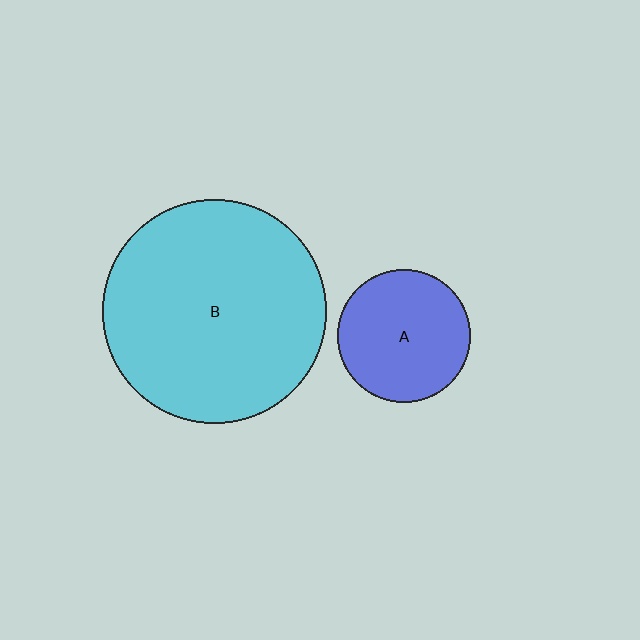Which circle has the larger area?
Circle B (cyan).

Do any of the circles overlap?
No, none of the circles overlap.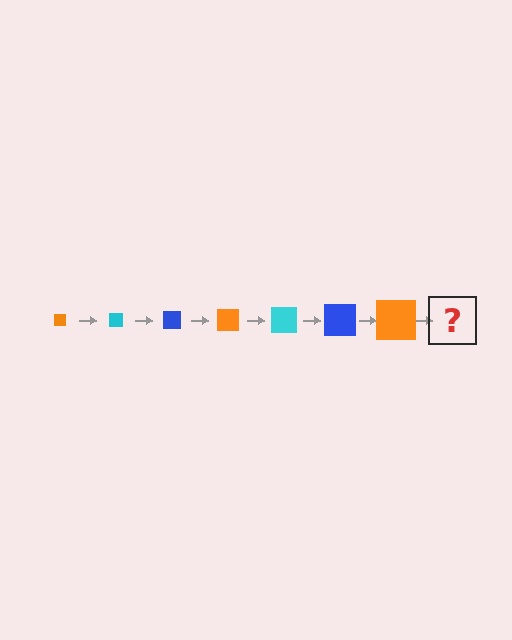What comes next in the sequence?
The next element should be a cyan square, larger than the previous one.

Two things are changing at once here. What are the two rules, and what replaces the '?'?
The two rules are that the square grows larger each step and the color cycles through orange, cyan, and blue. The '?' should be a cyan square, larger than the previous one.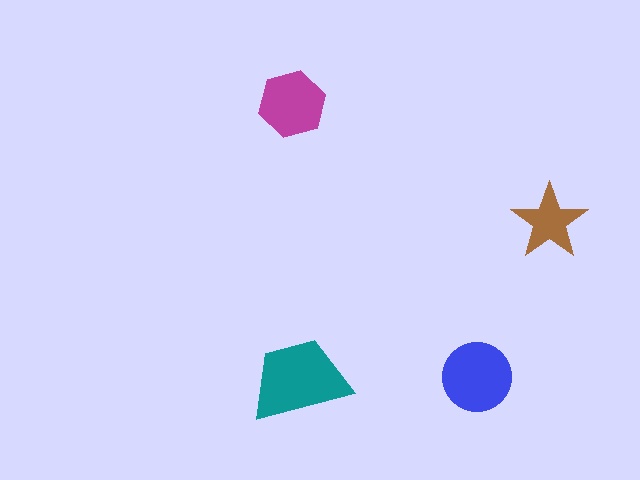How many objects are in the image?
There are 4 objects in the image.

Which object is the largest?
The teal trapezoid.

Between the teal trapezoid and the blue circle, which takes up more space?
The teal trapezoid.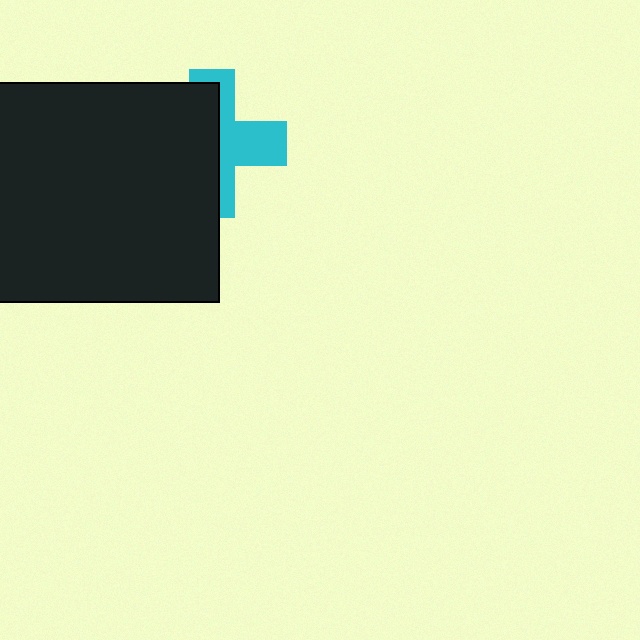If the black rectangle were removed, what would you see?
You would see the complete cyan cross.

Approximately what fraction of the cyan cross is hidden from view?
Roughly 56% of the cyan cross is hidden behind the black rectangle.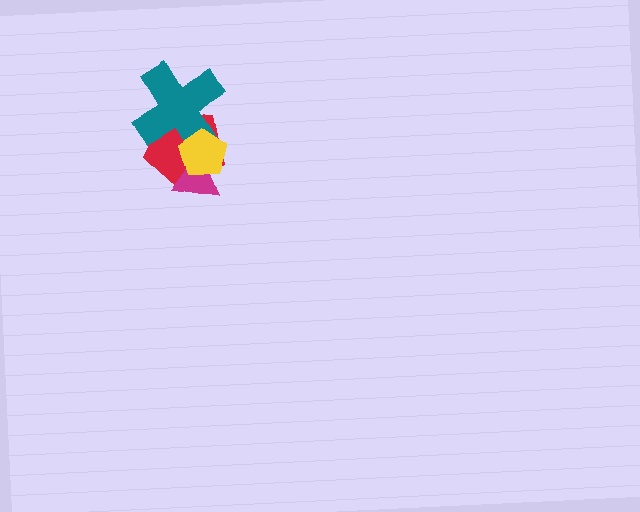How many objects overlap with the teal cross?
2 objects overlap with the teal cross.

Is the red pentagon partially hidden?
Yes, it is partially covered by another shape.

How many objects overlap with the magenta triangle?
2 objects overlap with the magenta triangle.